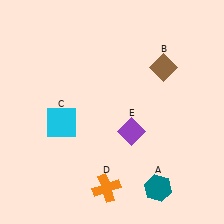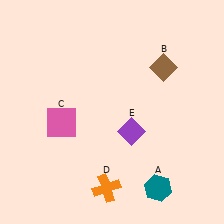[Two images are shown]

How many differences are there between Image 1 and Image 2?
There is 1 difference between the two images.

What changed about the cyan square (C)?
In Image 1, C is cyan. In Image 2, it changed to pink.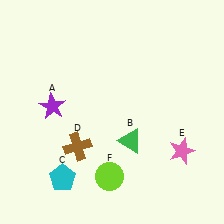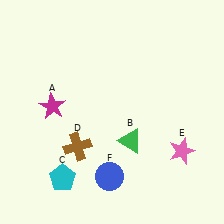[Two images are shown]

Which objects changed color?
A changed from purple to magenta. F changed from lime to blue.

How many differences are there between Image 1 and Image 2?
There are 2 differences between the two images.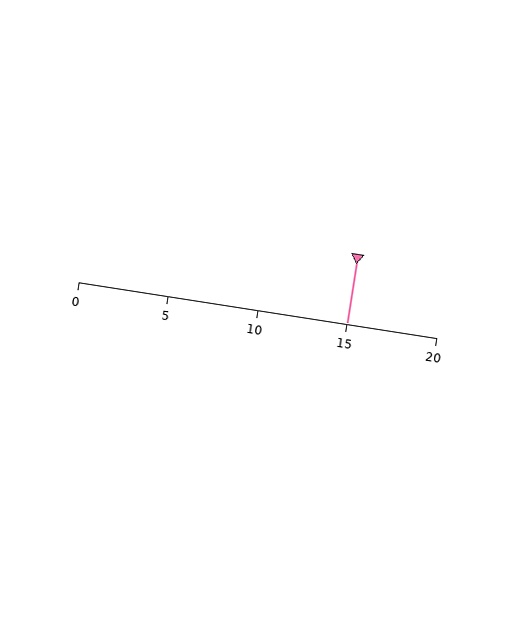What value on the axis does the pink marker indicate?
The marker indicates approximately 15.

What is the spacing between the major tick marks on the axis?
The major ticks are spaced 5 apart.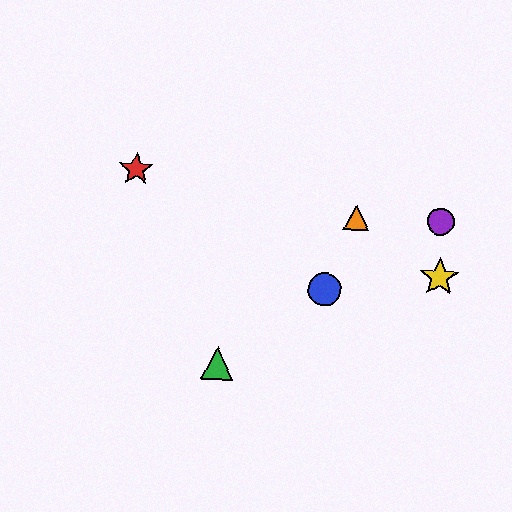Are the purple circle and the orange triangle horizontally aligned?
Yes, both are at y≈222.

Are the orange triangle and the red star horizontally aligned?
No, the orange triangle is at y≈218 and the red star is at y≈169.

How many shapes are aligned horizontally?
2 shapes (the purple circle, the orange triangle) are aligned horizontally.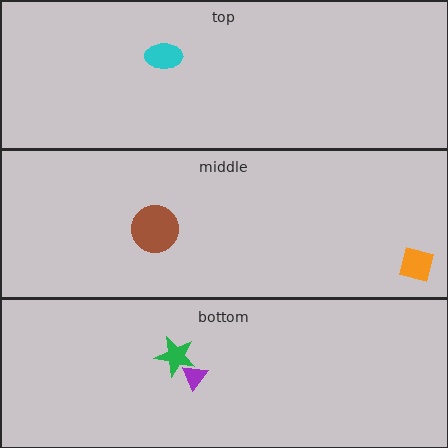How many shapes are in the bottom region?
2.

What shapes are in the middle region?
The brown circle, the orange square.